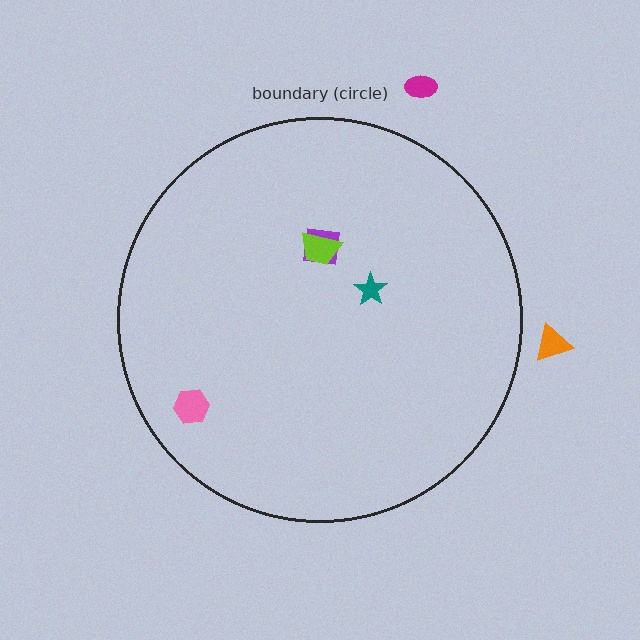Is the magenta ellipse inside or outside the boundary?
Outside.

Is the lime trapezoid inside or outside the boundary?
Inside.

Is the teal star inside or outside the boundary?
Inside.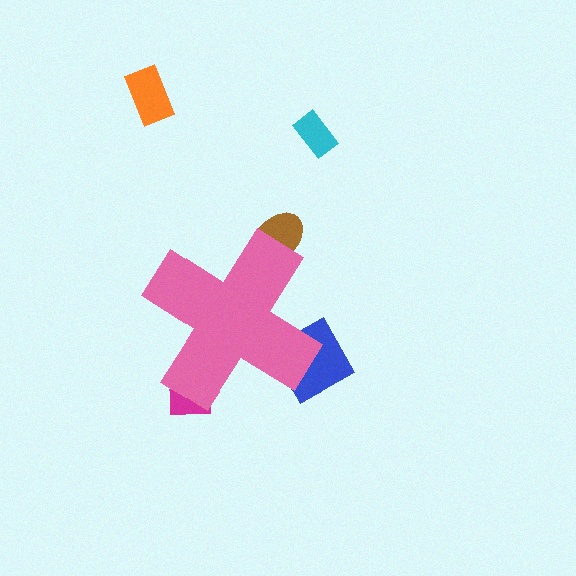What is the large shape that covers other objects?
A pink cross.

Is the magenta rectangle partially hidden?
Yes, the magenta rectangle is partially hidden behind the pink cross.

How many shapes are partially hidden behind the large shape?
3 shapes are partially hidden.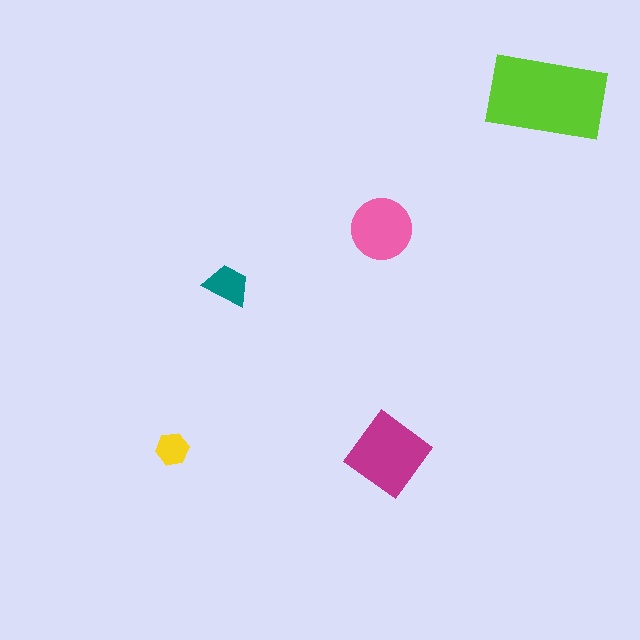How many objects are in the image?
There are 5 objects in the image.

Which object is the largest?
The lime rectangle.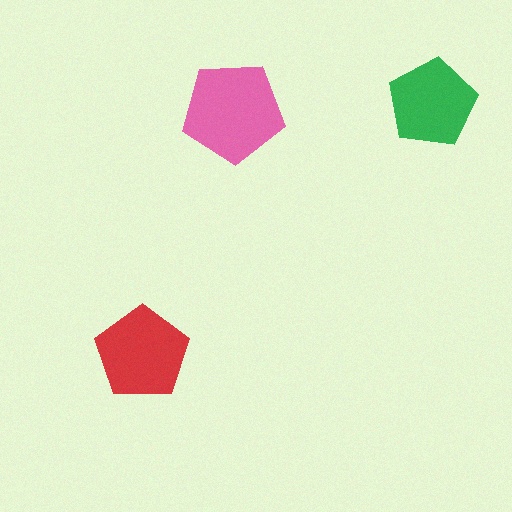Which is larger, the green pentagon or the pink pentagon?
The pink one.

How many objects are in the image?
There are 3 objects in the image.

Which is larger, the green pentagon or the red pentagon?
The red one.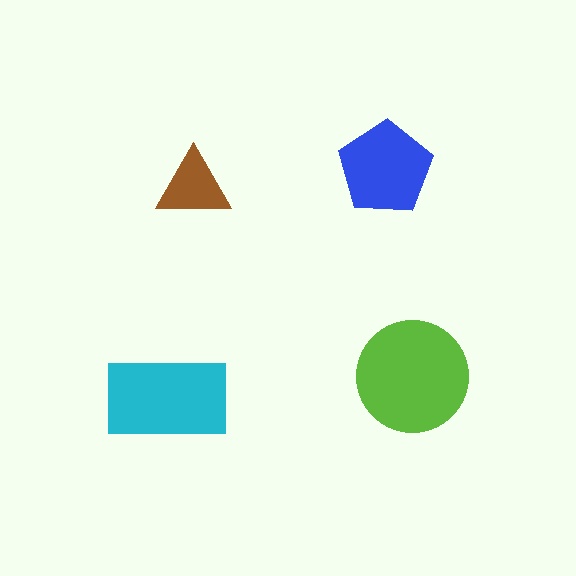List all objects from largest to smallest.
The lime circle, the cyan rectangle, the blue pentagon, the brown triangle.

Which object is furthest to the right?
The lime circle is rightmost.